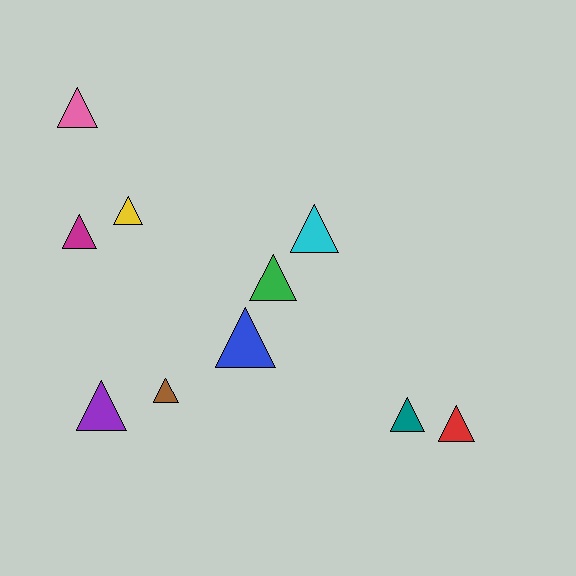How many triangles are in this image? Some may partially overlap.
There are 10 triangles.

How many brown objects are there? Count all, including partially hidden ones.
There is 1 brown object.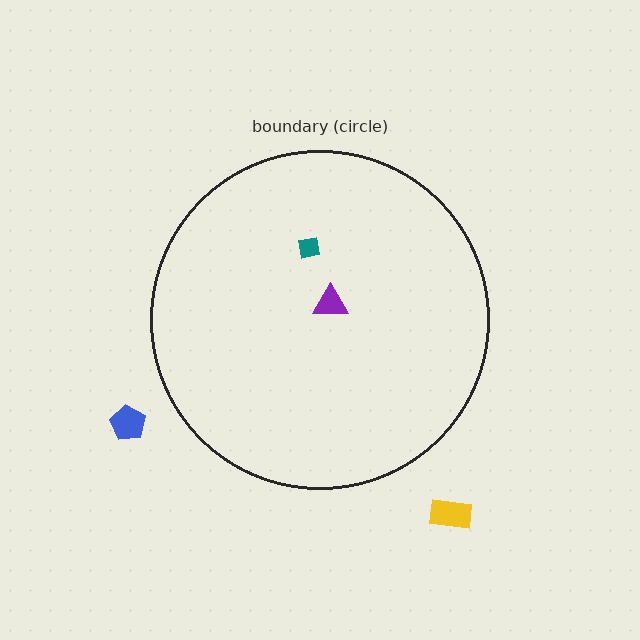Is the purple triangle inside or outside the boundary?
Inside.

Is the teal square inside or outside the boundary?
Inside.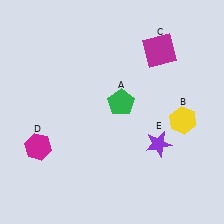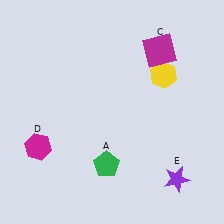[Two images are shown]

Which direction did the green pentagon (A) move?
The green pentagon (A) moved down.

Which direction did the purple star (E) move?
The purple star (E) moved down.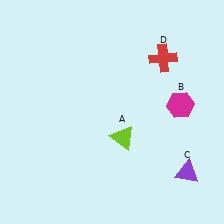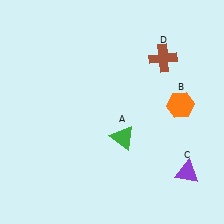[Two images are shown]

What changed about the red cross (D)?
In Image 1, D is red. In Image 2, it changed to brown.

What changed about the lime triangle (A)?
In Image 1, A is lime. In Image 2, it changed to green.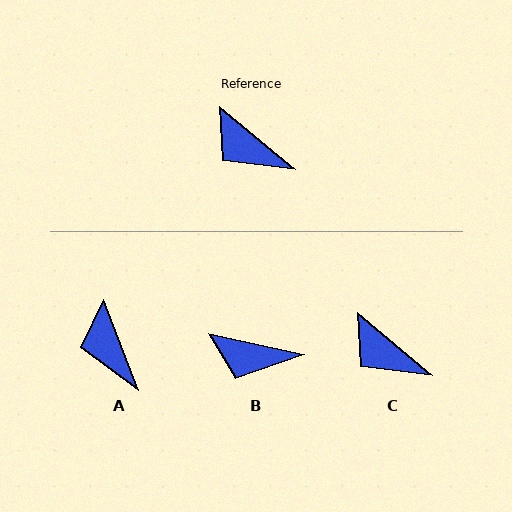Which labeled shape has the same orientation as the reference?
C.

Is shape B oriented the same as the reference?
No, it is off by about 27 degrees.